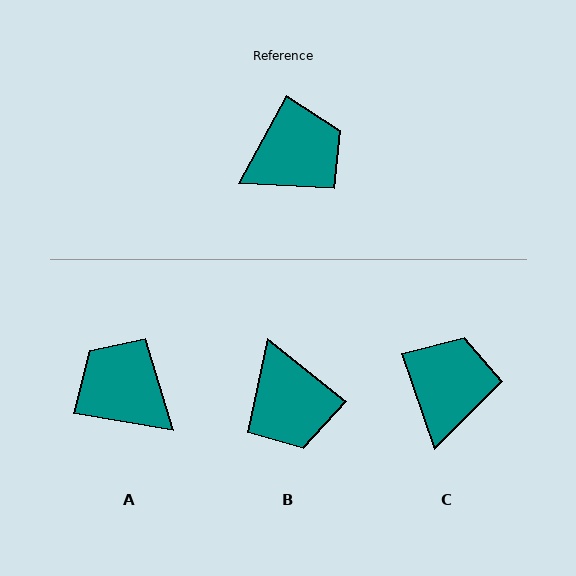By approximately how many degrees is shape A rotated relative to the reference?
Approximately 109 degrees counter-clockwise.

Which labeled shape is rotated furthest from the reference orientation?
A, about 109 degrees away.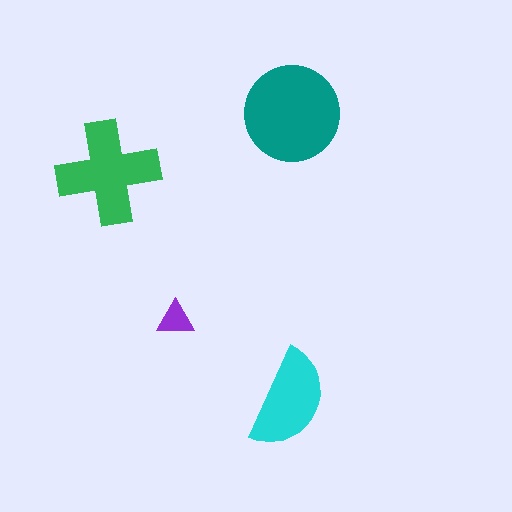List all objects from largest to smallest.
The teal circle, the green cross, the cyan semicircle, the purple triangle.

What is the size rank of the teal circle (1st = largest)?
1st.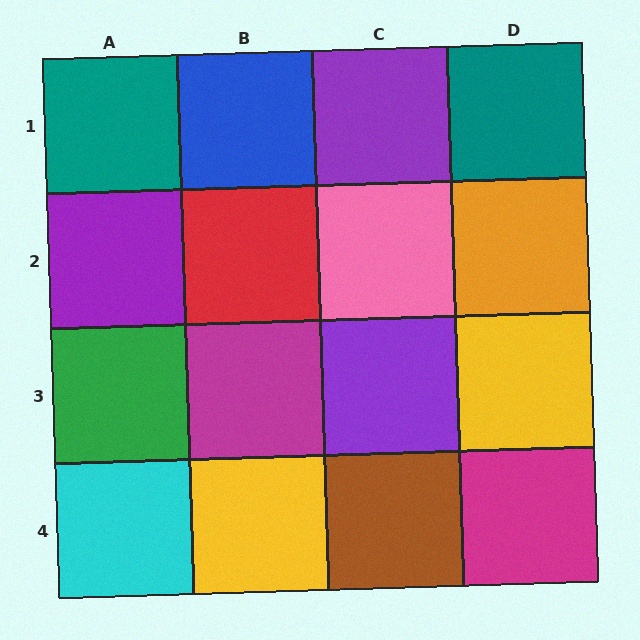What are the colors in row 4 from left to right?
Cyan, yellow, brown, magenta.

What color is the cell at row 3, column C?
Purple.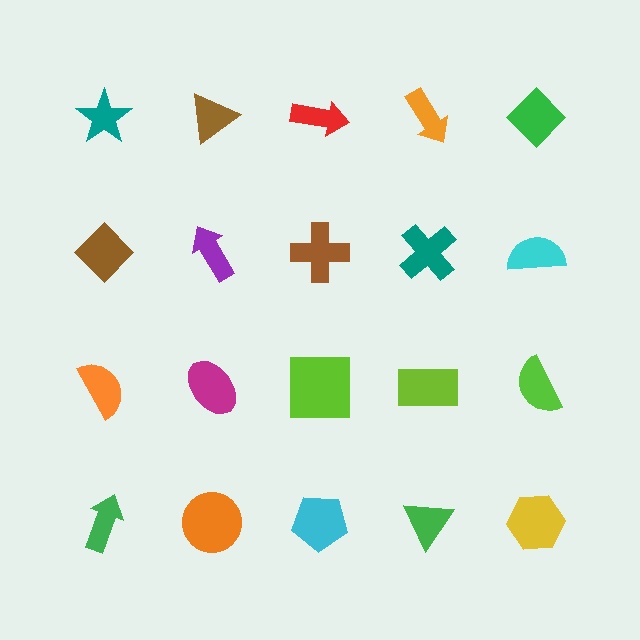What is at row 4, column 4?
A green triangle.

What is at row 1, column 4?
An orange arrow.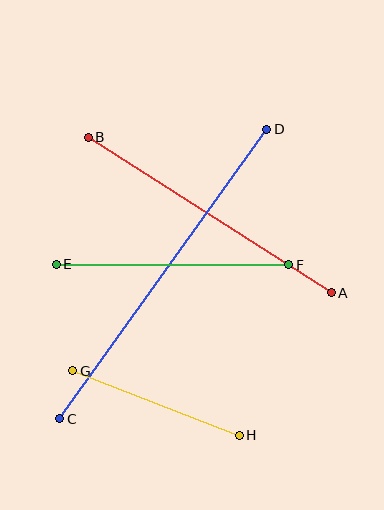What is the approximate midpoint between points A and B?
The midpoint is at approximately (210, 215) pixels.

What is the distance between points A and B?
The distance is approximately 289 pixels.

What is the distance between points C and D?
The distance is approximately 356 pixels.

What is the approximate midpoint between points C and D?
The midpoint is at approximately (163, 274) pixels.